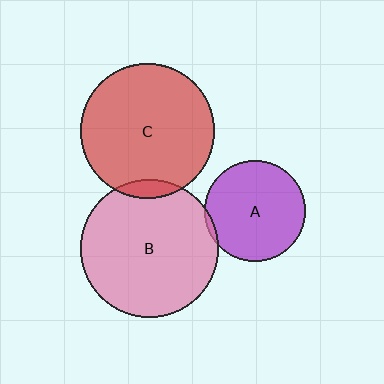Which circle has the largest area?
Circle B (pink).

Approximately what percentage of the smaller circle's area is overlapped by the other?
Approximately 5%.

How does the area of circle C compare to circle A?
Approximately 1.8 times.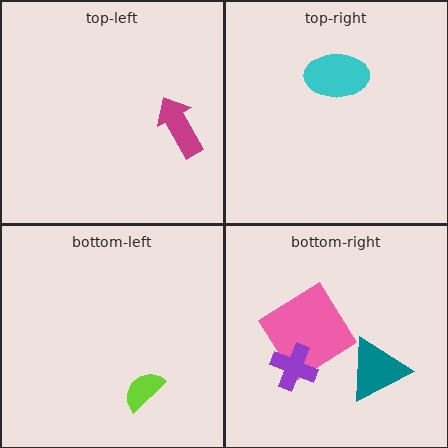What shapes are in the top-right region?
The cyan ellipse.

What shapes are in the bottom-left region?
The lime semicircle.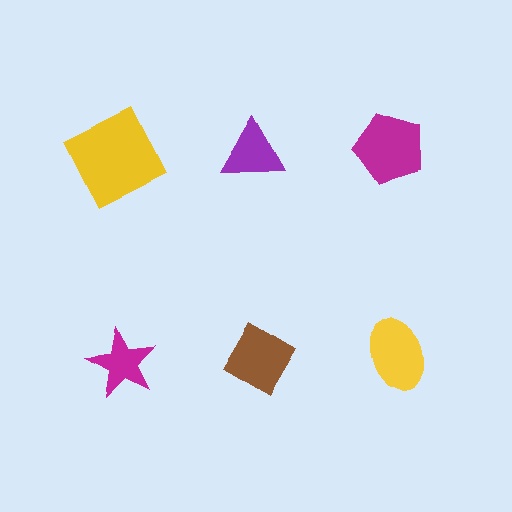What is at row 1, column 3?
A magenta pentagon.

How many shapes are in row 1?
3 shapes.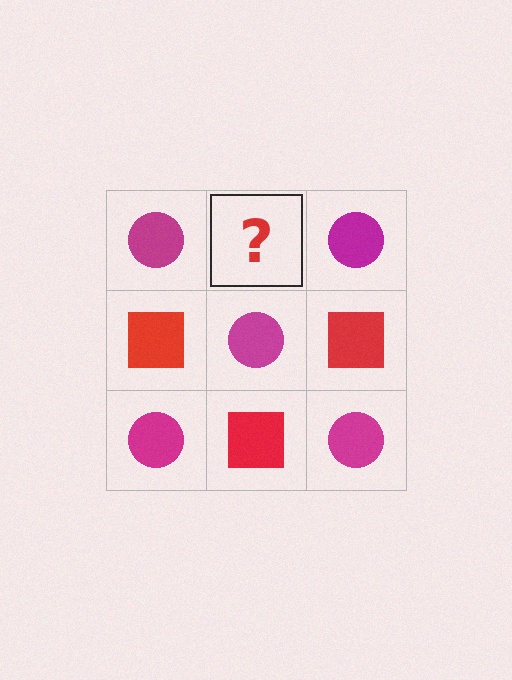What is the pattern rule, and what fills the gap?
The rule is that it alternates magenta circle and red square in a checkerboard pattern. The gap should be filled with a red square.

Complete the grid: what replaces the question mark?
The question mark should be replaced with a red square.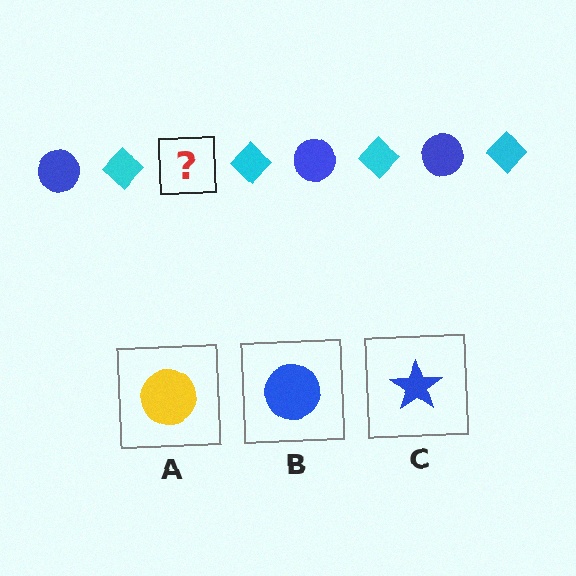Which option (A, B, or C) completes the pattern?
B.